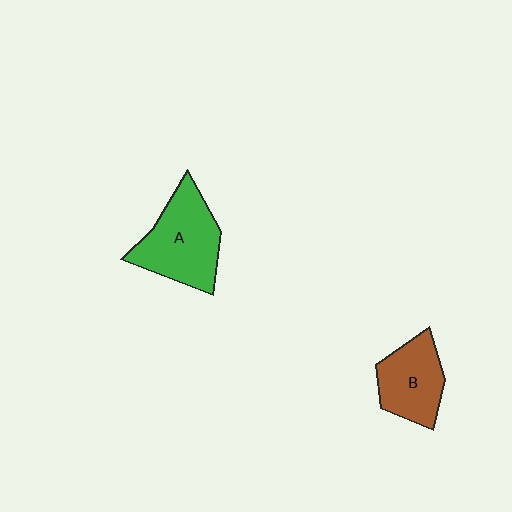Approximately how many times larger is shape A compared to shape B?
Approximately 1.3 times.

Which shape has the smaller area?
Shape B (brown).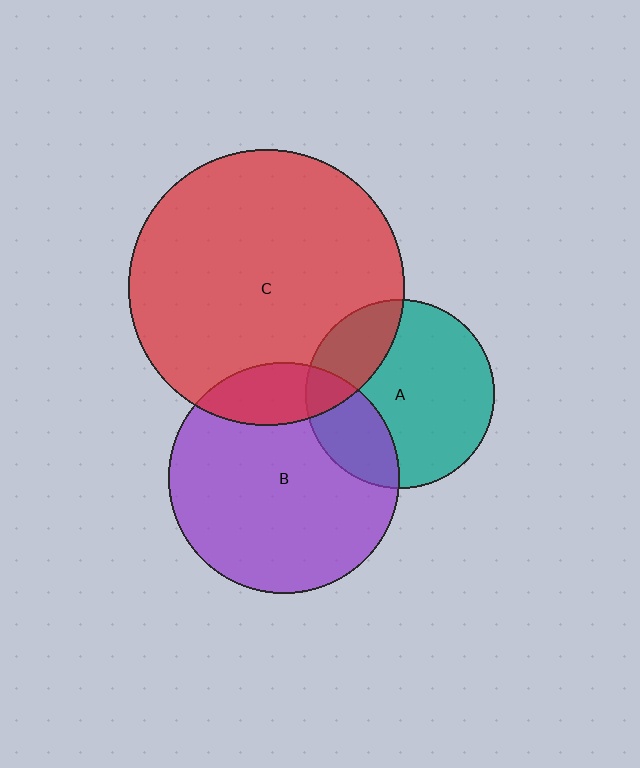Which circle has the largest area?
Circle C (red).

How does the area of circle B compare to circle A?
Approximately 1.5 times.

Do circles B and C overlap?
Yes.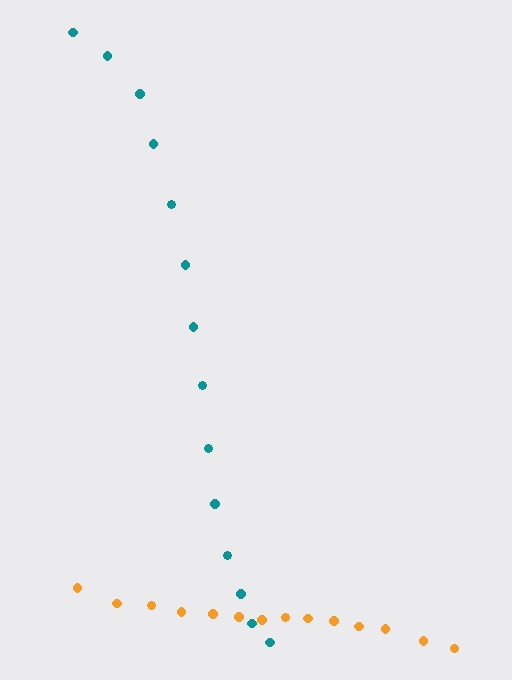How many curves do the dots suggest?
There are 2 distinct paths.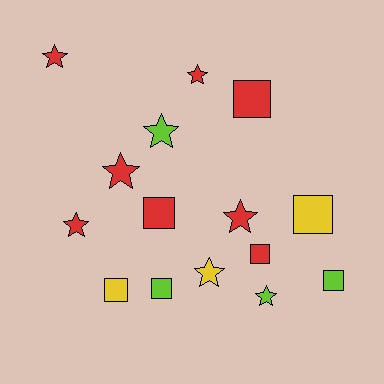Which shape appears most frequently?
Star, with 8 objects.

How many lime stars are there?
There are 2 lime stars.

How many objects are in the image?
There are 15 objects.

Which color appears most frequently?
Red, with 8 objects.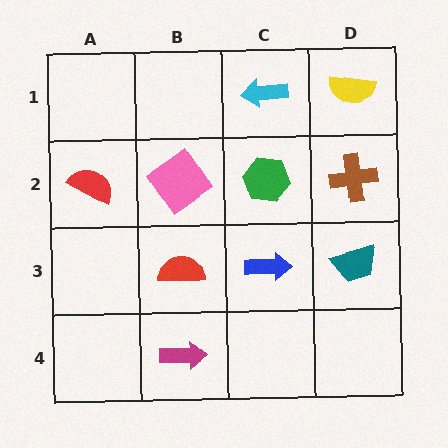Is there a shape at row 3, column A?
No, that cell is empty.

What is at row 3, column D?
A teal trapezoid.